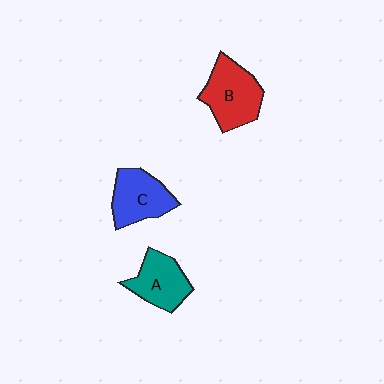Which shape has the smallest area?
Shape A (teal).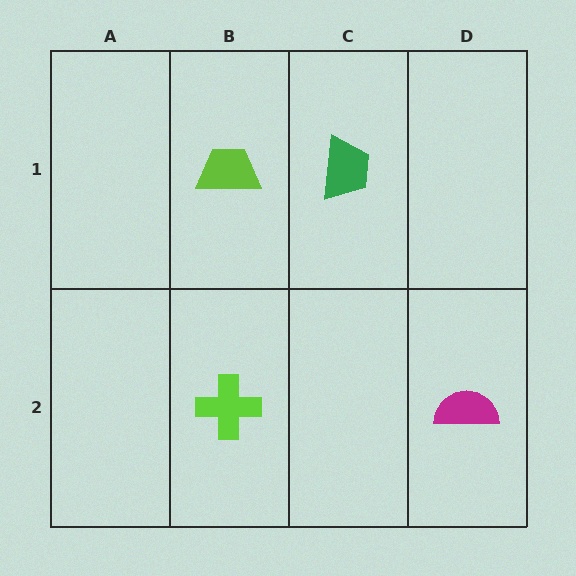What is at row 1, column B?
A lime trapezoid.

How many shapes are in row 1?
2 shapes.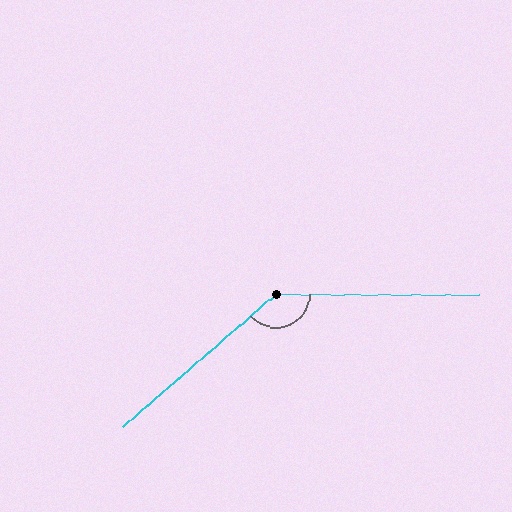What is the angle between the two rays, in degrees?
Approximately 139 degrees.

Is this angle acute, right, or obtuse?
It is obtuse.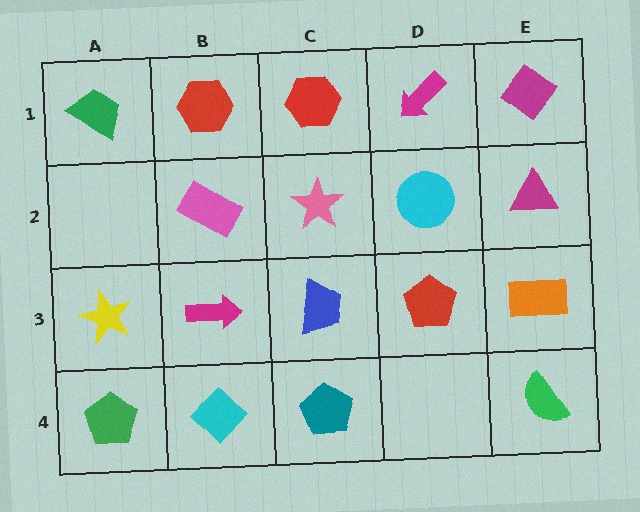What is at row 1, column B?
A red hexagon.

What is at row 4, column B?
A cyan diamond.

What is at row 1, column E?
A magenta diamond.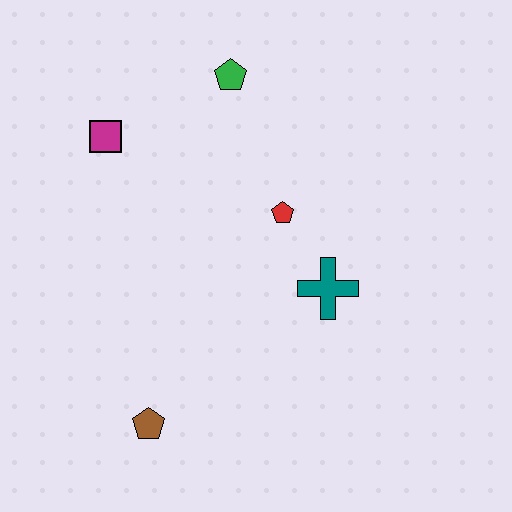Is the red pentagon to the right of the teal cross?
No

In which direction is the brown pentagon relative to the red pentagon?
The brown pentagon is below the red pentagon.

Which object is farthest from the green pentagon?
The brown pentagon is farthest from the green pentagon.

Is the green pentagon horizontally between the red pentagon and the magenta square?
Yes